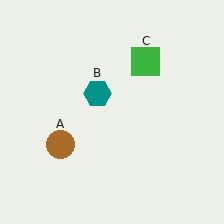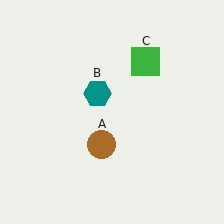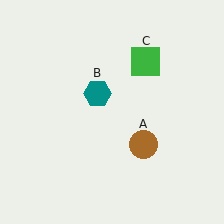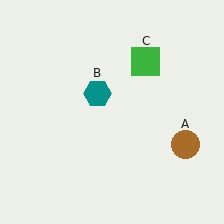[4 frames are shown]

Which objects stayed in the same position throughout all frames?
Teal hexagon (object B) and green square (object C) remained stationary.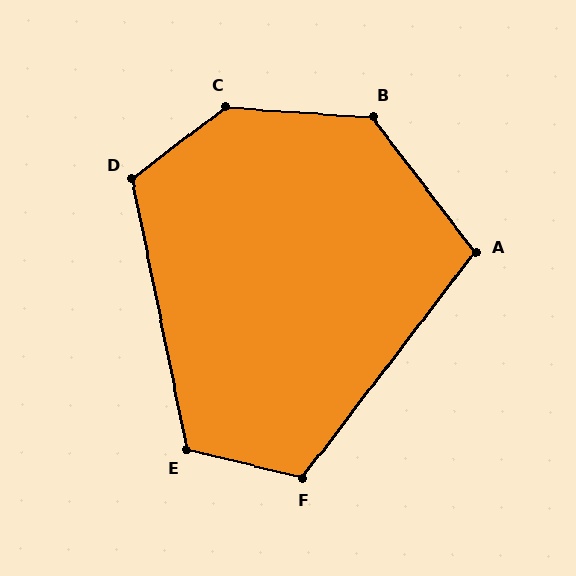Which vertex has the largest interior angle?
C, at approximately 139 degrees.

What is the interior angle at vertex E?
Approximately 115 degrees (obtuse).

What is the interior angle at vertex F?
Approximately 113 degrees (obtuse).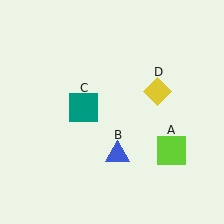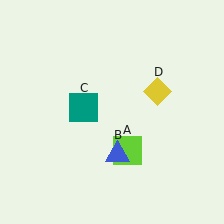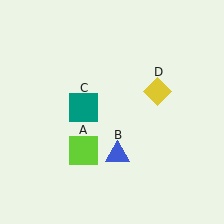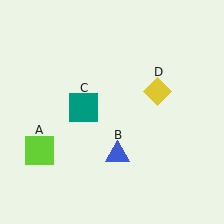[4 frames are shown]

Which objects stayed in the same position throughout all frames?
Blue triangle (object B) and teal square (object C) and yellow diamond (object D) remained stationary.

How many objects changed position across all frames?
1 object changed position: lime square (object A).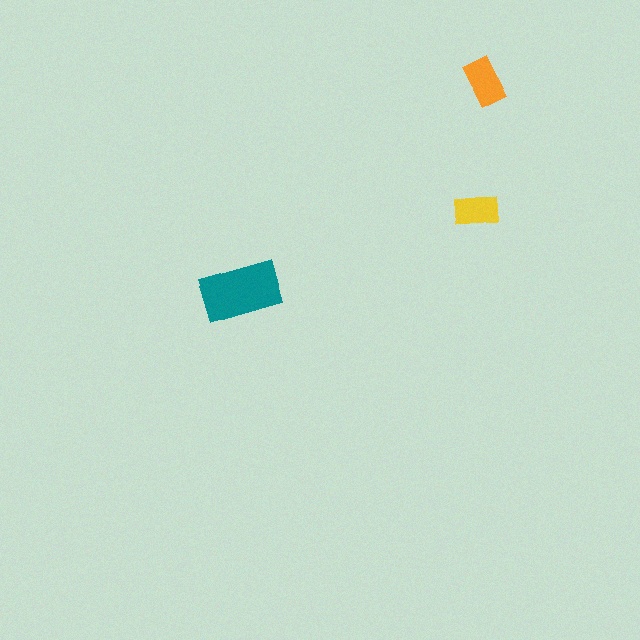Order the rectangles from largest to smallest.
the teal one, the orange one, the yellow one.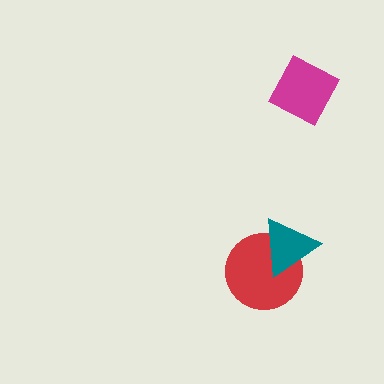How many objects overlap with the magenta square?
0 objects overlap with the magenta square.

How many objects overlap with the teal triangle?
1 object overlaps with the teal triangle.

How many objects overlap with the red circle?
1 object overlaps with the red circle.